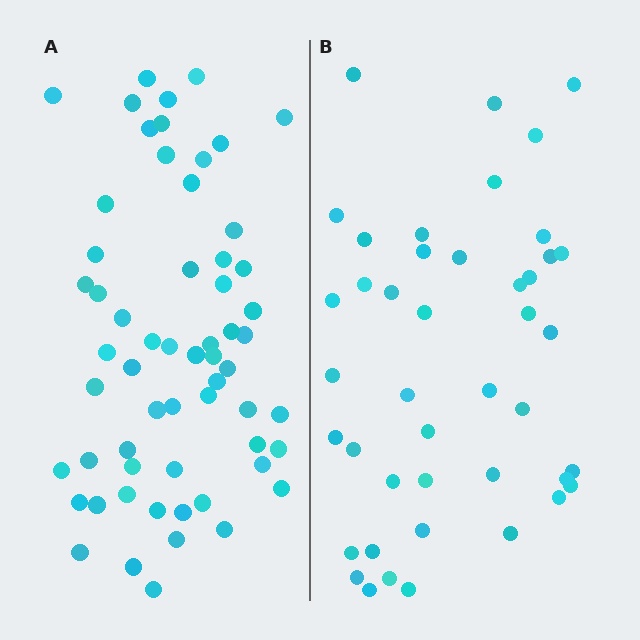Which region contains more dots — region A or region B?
Region A (the left region) has more dots.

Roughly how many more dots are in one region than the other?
Region A has approximately 15 more dots than region B.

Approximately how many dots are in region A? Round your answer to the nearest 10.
About 60 dots.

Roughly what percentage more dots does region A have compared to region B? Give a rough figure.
About 40% more.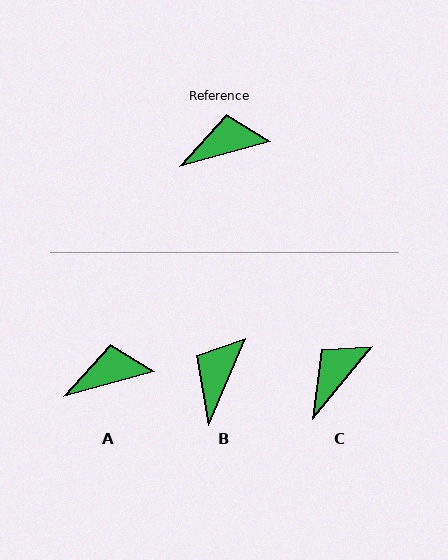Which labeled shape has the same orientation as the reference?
A.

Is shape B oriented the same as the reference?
No, it is off by about 52 degrees.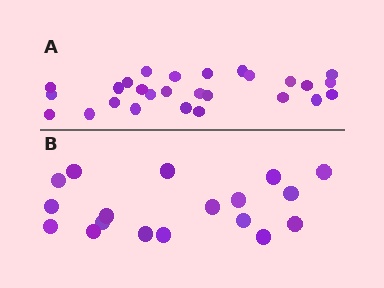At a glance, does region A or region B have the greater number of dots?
Region A (the top region) has more dots.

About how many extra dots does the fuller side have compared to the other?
Region A has roughly 8 or so more dots than region B.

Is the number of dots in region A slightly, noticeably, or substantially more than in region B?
Region A has substantially more. The ratio is roughly 1.5 to 1.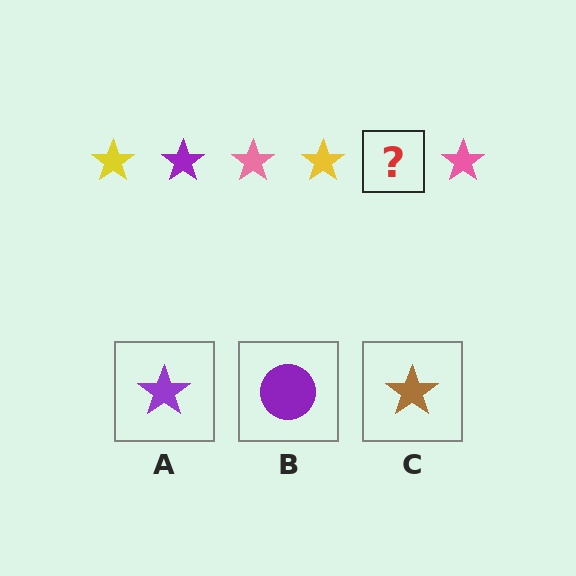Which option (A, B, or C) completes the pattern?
A.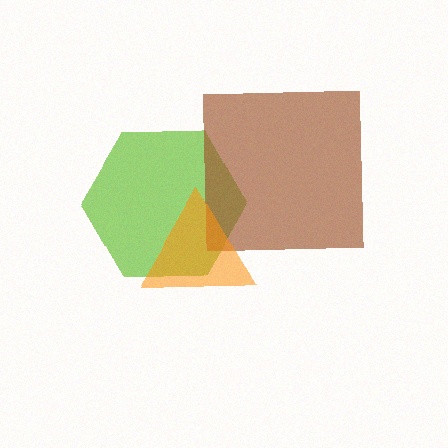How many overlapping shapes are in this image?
There are 3 overlapping shapes in the image.